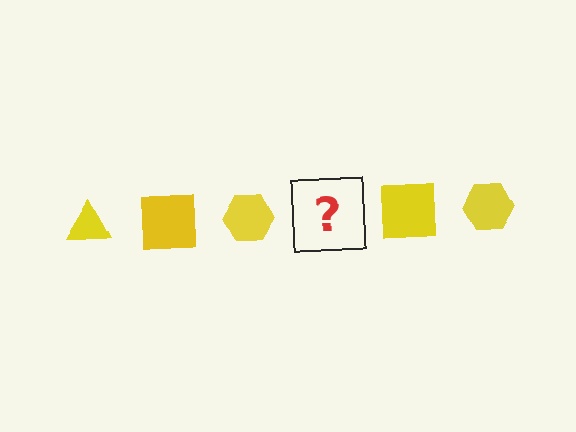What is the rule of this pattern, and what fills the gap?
The rule is that the pattern cycles through triangle, square, hexagon shapes in yellow. The gap should be filled with a yellow triangle.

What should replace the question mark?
The question mark should be replaced with a yellow triangle.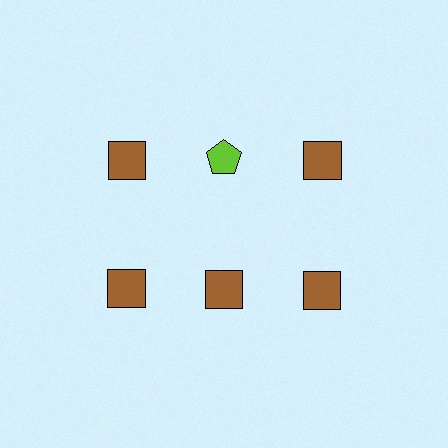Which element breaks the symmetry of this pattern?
The lime pentagon in the top row, second from left column breaks the symmetry. All other shapes are brown squares.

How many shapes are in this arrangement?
There are 6 shapes arranged in a grid pattern.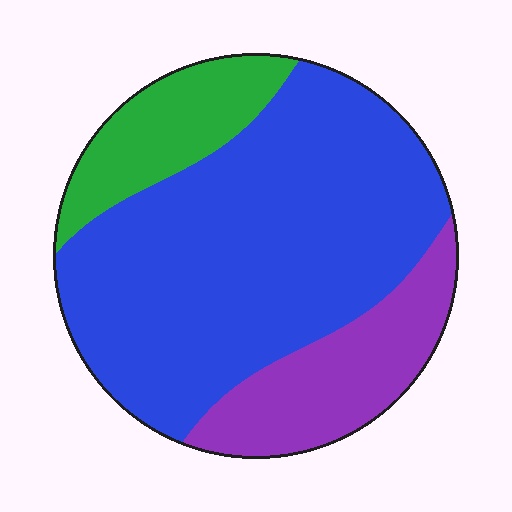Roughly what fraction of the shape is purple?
Purple takes up between a sixth and a third of the shape.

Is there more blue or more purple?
Blue.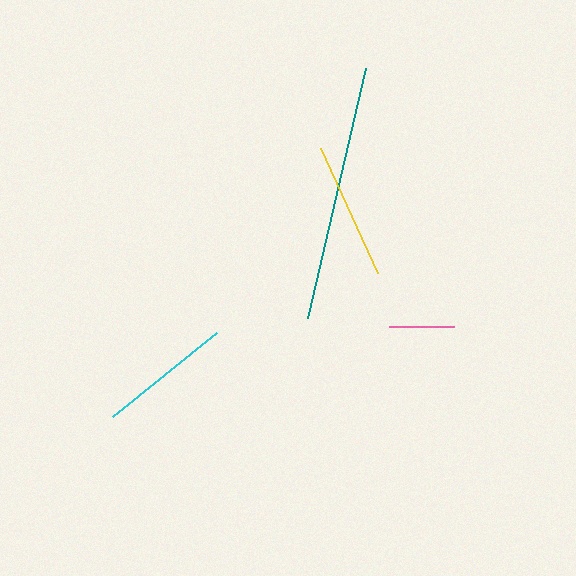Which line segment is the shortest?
The pink line is the shortest at approximately 65 pixels.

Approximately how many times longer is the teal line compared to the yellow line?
The teal line is approximately 1.9 times the length of the yellow line.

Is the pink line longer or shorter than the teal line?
The teal line is longer than the pink line.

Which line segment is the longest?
The teal line is the longest at approximately 258 pixels.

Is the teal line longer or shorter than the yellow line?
The teal line is longer than the yellow line.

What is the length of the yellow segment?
The yellow segment is approximately 138 pixels long.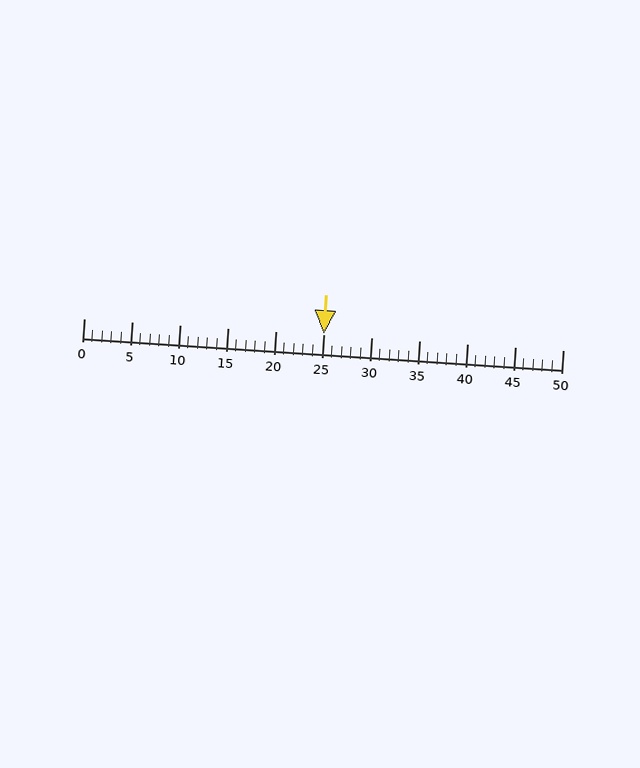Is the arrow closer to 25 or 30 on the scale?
The arrow is closer to 25.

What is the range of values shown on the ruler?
The ruler shows values from 0 to 50.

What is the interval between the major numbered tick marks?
The major tick marks are spaced 5 units apart.